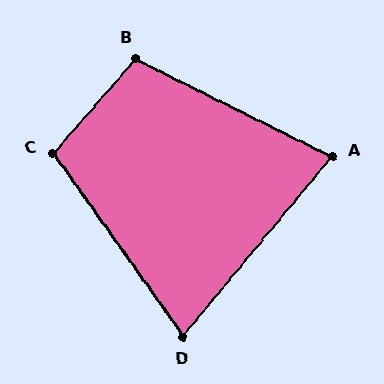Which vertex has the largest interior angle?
B, at approximately 105 degrees.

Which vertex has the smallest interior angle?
D, at approximately 75 degrees.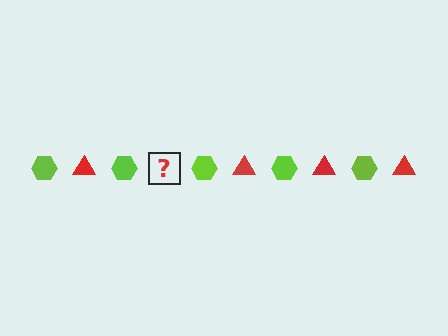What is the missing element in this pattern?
The missing element is a red triangle.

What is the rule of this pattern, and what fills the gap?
The rule is that the pattern alternates between lime hexagon and red triangle. The gap should be filled with a red triangle.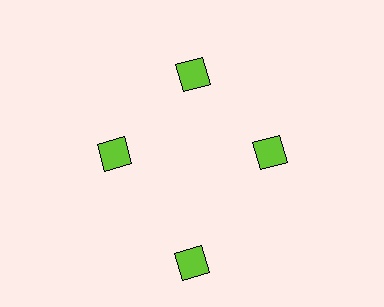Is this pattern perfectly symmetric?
No. The 4 lime squares are arranged in a ring, but one element near the 6 o'clock position is pushed outward from the center, breaking the 4-fold rotational symmetry.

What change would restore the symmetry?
The symmetry would be restored by moving it inward, back onto the ring so that all 4 squares sit at equal angles and equal distance from the center.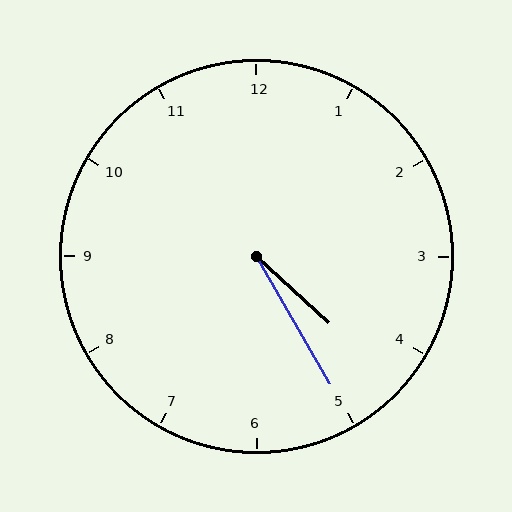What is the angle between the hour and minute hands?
Approximately 18 degrees.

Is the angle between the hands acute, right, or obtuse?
It is acute.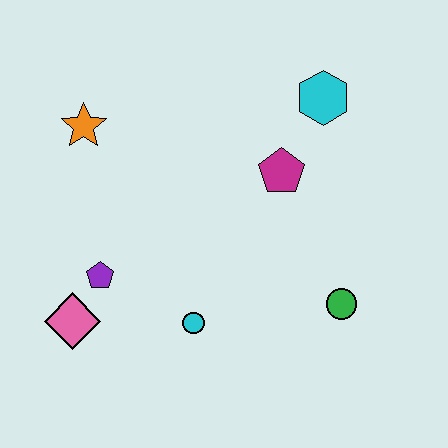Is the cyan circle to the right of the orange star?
Yes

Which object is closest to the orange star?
The purple pentagon is closest to the orange star.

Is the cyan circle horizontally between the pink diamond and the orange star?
No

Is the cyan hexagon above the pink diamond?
Yes